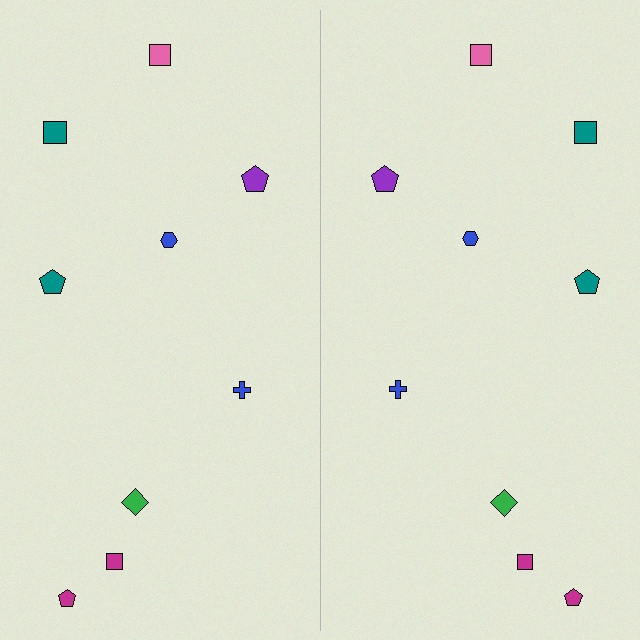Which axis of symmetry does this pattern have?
The pattern has a vertical axis of symmetry running through the center of the image.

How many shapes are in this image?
There are 18 shapes in this image.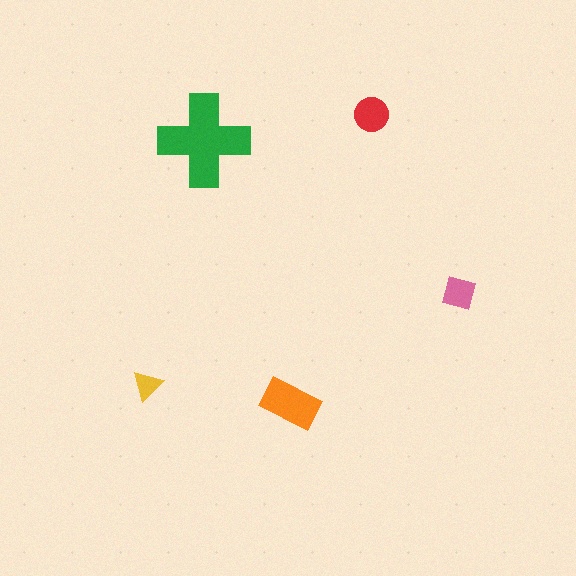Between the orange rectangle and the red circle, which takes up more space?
The orange rectangle.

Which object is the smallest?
The yellow triangle.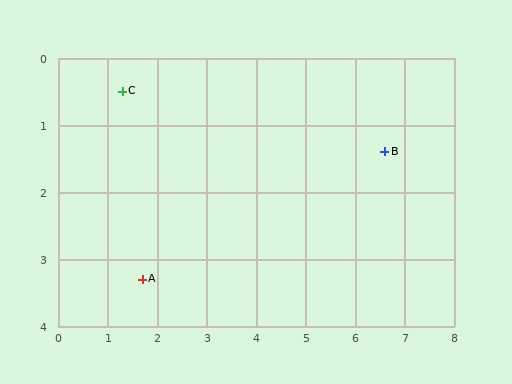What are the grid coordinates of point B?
Point B is at approximately (6.6, 1.4).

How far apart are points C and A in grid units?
Points C and A are about 2.8 grid units apart.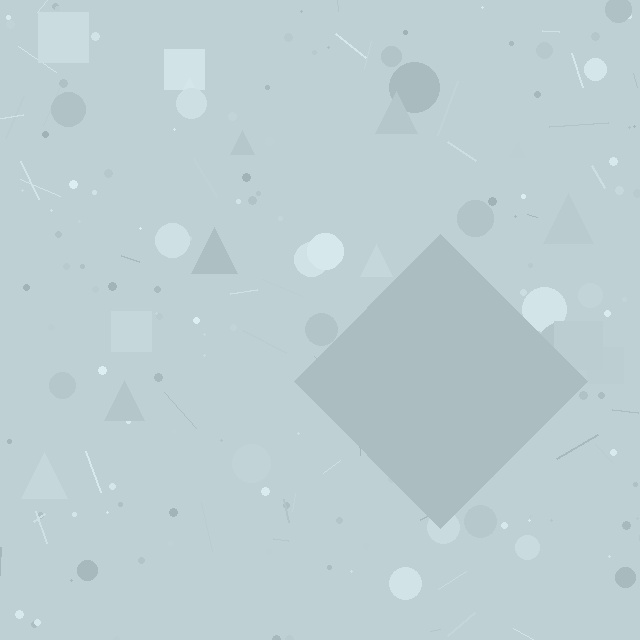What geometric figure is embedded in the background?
A diamond is embedded in the background.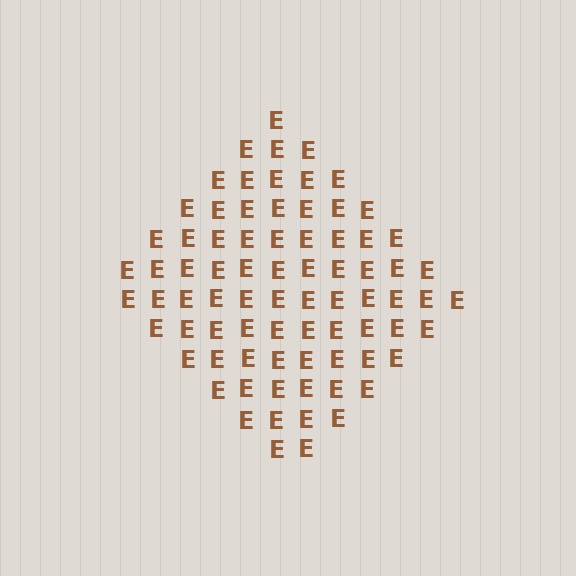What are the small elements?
The small elements are letter E's.